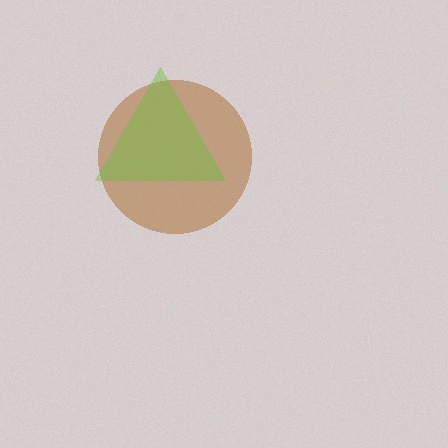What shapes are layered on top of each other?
The layered shapes are: a brown circle, a lime triangle.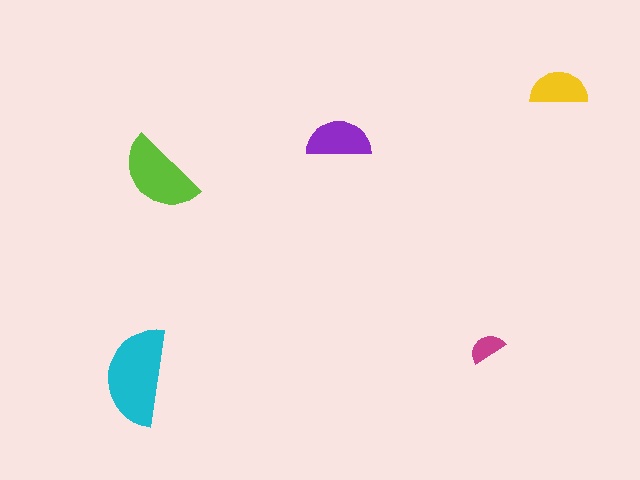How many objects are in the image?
There are 5 objects in the image.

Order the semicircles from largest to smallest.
the cyan one, the lime one, the purple one, the yellow one, the magenta one.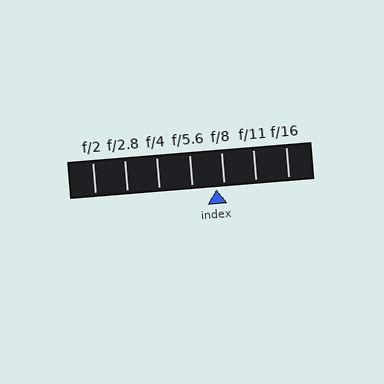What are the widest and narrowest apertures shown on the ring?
The widest aperture shown is f/2 and the narrowest is f/16.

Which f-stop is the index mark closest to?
The index mark is closest to f/8.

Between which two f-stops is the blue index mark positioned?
The index mark is between f/5.6 and f/8.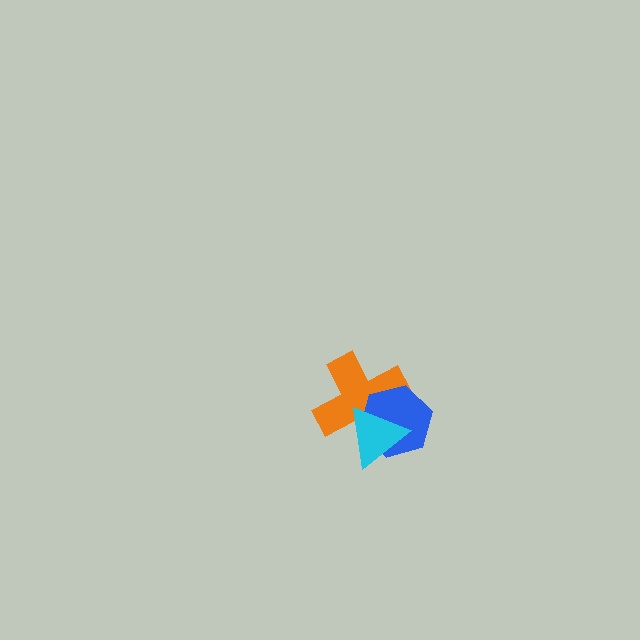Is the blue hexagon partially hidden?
Yes, it is partially covered by another shape.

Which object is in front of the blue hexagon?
The cyan triangle is in front of the blue hexagon.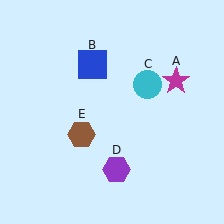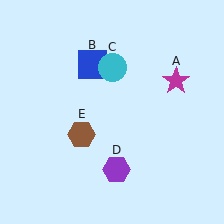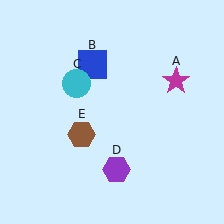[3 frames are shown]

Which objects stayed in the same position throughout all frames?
Magenta star (object A) and blue square (object B) and purple hexagon (object D) and brown hexagon (object E) remained stationary.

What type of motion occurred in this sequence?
The cyan circle (object C) rotated counterclockwise around the center of the scene.